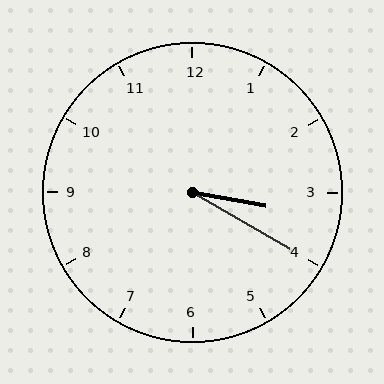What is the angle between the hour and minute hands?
Approximately 20 degrees.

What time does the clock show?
3:20.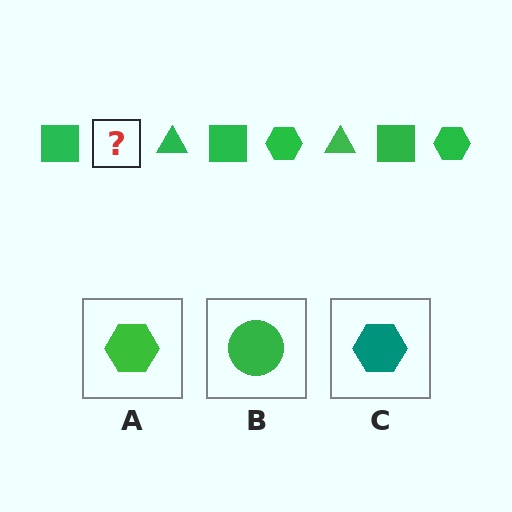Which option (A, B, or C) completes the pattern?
A.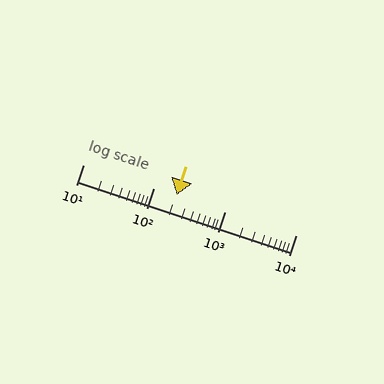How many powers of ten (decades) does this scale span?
The scale spans 3 decades, from 10 to 10000.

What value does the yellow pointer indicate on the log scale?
The pointer indicates approximately 210.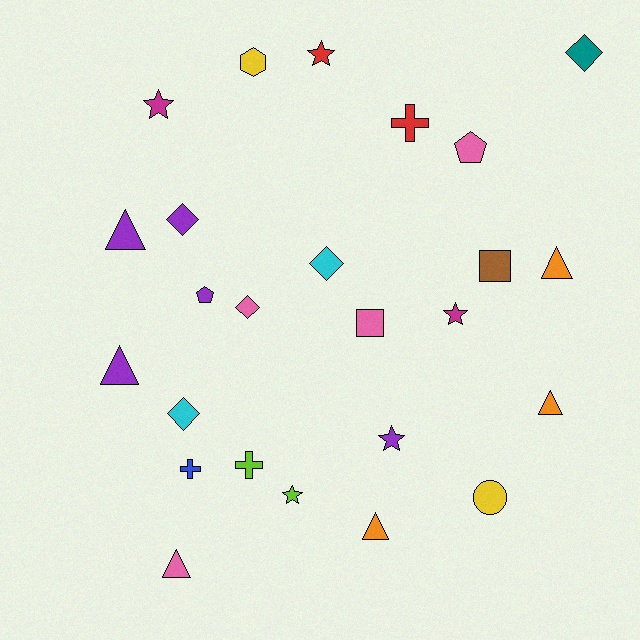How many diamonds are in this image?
There are 5 diamonds.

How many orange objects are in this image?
There are 3 orange objects.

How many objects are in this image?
There are 25 objects.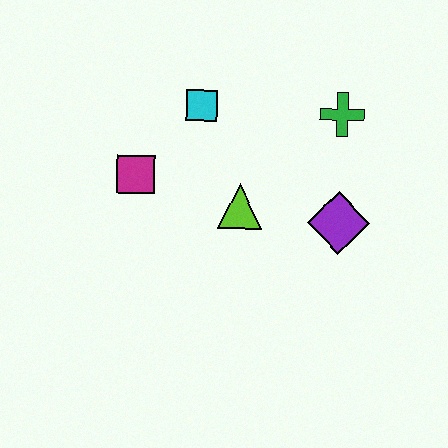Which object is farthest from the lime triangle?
The green cross is farthest from the lime triangle.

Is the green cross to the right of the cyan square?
Yes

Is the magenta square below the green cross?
Yes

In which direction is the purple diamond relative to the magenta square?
The purple diamond is to the right of the magenta square.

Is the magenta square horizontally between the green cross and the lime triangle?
No